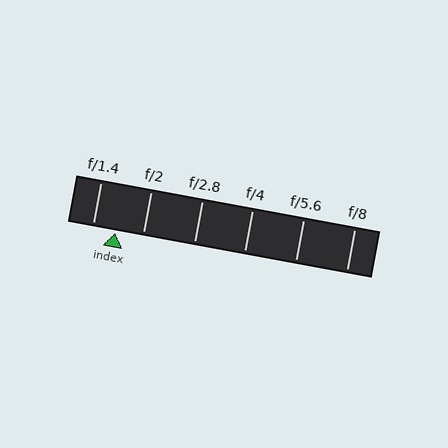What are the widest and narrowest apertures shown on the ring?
The widest aperture shown is f/1.4 and the narrowest is f/8.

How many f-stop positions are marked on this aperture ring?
There are 6 f-stop positions marked.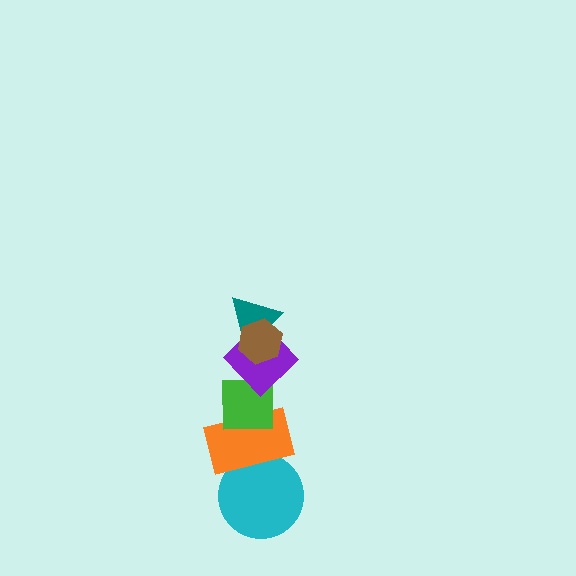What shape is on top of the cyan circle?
The orange rectangle is on top of the cyan circle.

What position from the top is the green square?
The green square is 4th from the top.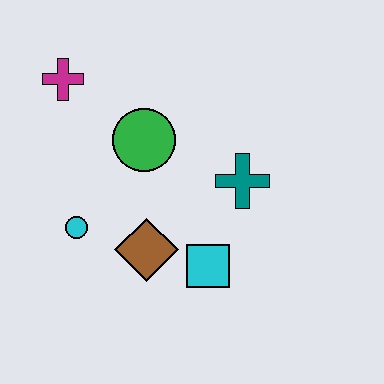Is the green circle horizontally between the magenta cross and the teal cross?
Yes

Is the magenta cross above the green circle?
Yes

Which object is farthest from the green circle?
The cyan square is farthest from the green circle.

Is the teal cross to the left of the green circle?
No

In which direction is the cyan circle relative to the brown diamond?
The cyan circle is to the left of the brown diamond.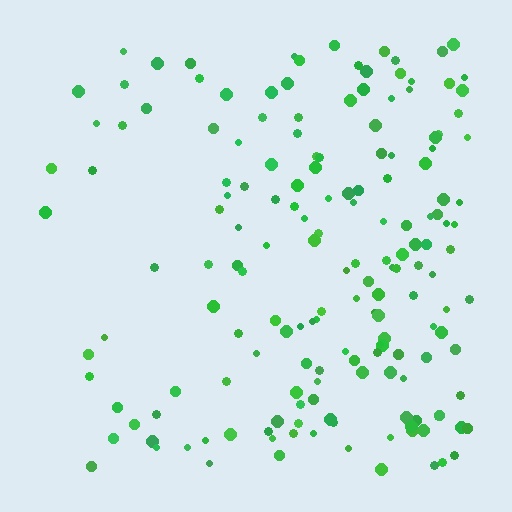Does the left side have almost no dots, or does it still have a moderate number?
Still a moderate number, just noticeably fewer than the right.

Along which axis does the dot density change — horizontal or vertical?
Horizontal.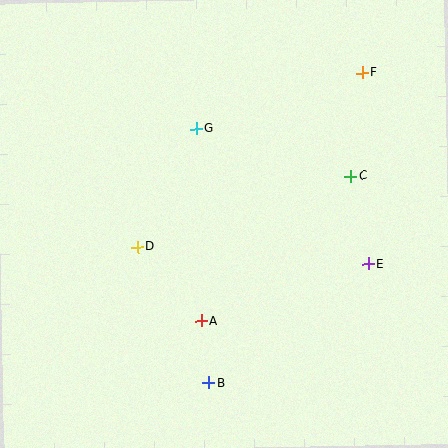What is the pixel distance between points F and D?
The distance between F and D is 284 pixels.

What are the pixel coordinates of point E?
Point E is at (368, 264).